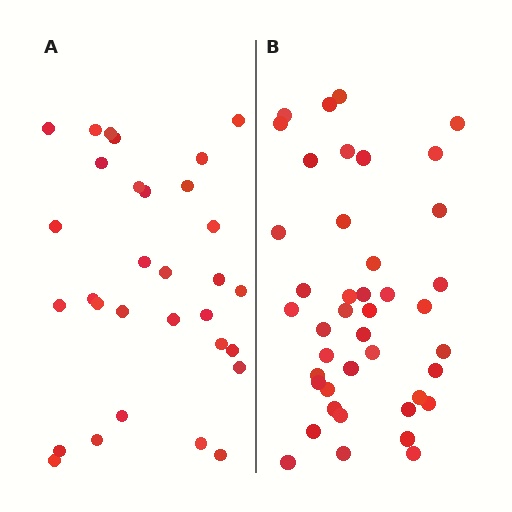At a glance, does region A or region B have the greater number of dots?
Region B (the right region) has more dots.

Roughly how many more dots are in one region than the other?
Region B has roughly 12 or so more dots than region A.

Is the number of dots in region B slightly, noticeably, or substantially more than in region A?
Region B has noticeably more, but not dramatically so. The ratio is roughly 1.4 to 1.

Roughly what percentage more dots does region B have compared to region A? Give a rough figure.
About 35% more.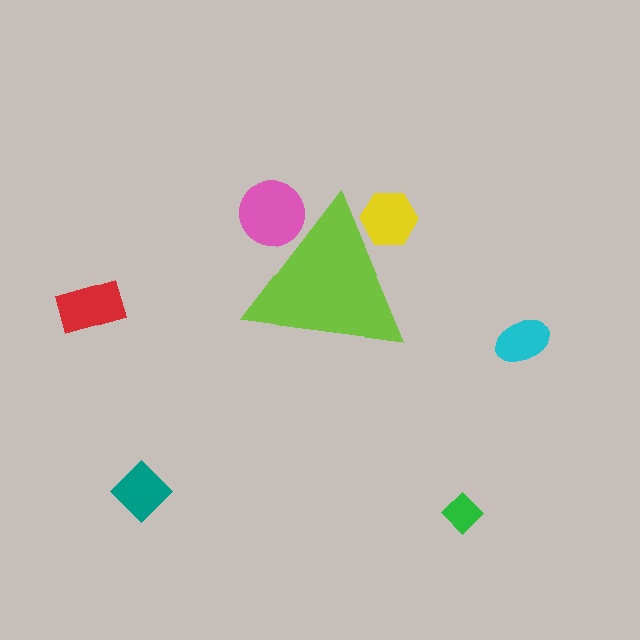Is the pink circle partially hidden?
Yes, the pink circle is partially hidden behind the lime triangle.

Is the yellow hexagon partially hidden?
Yes, the yellow hexagon is partially hidden behind the lime triangle.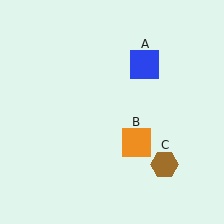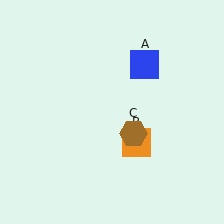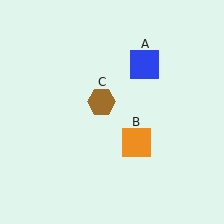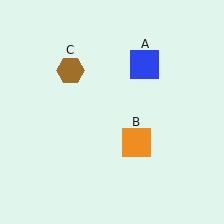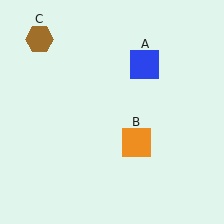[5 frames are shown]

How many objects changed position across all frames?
1 object changed position: brown hexagon (object C).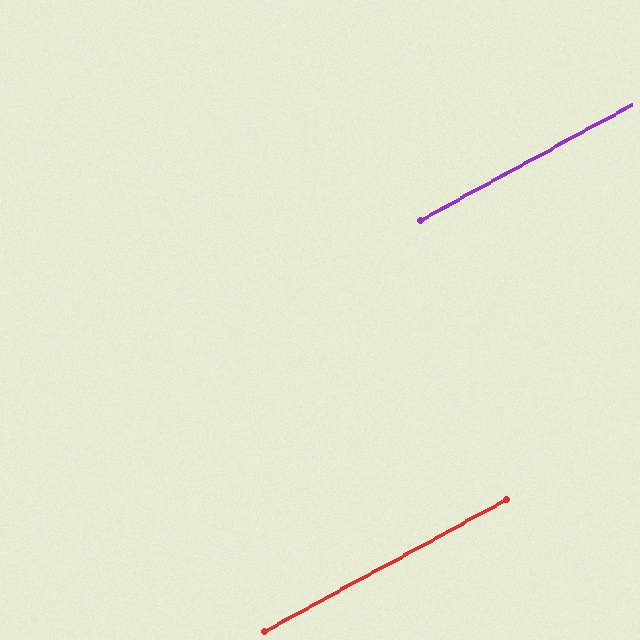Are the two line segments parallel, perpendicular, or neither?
Parallel — their directions differ by only 0.1°.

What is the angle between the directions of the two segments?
Approximately 0 degrees.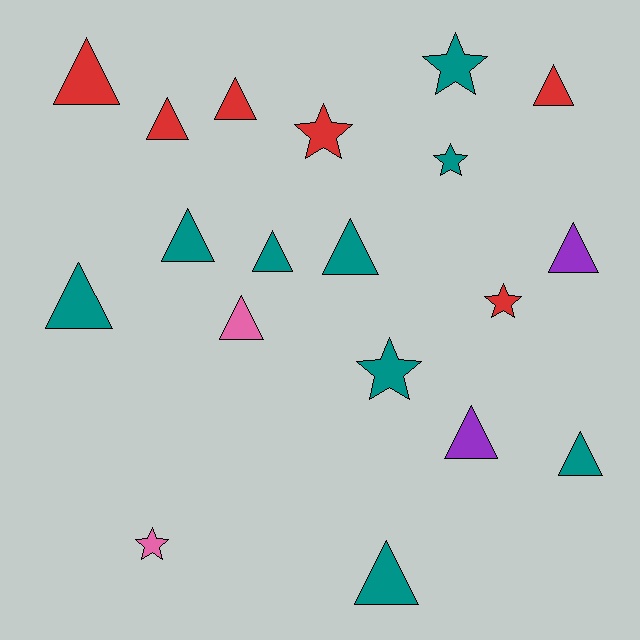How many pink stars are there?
There is 1 pink star.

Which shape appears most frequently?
Triangle, with 13 objects.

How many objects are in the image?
There are 19 objects.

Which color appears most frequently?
Teal, with 9 objects.